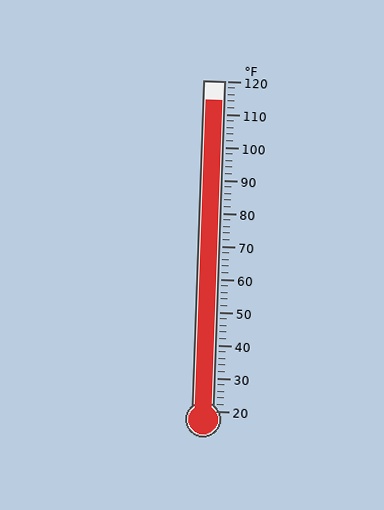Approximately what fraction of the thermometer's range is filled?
The thermometer is filled to approximately 95% of its range.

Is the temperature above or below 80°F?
The temperature is above 80°F.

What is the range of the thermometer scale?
The thermometer scale ranges from 20°F to 120°F.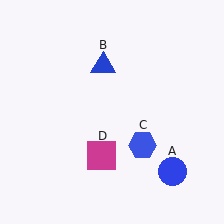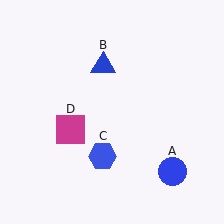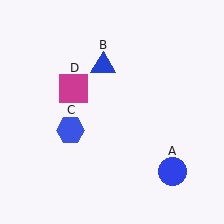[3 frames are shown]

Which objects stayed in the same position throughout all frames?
Blue circle (object A) and blue triangle (object B) remained stationary.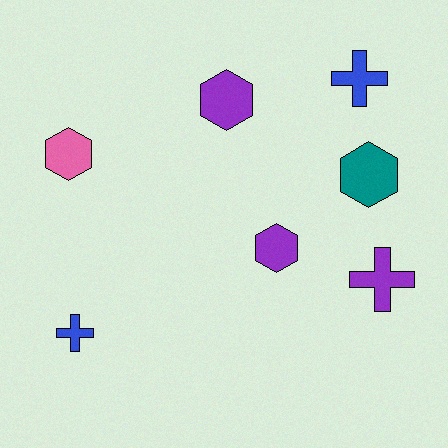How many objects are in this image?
There are 7 objects.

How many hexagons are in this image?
There are 4 hexagons.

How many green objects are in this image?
There are no green objects.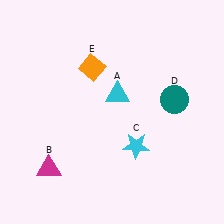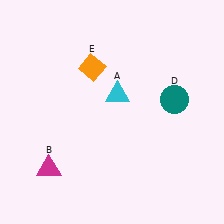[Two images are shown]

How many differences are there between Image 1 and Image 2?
There is 1 difference between the two images.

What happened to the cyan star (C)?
The cyan star (C) was removed in Image 2. It was in the bottom-right area of Image 1.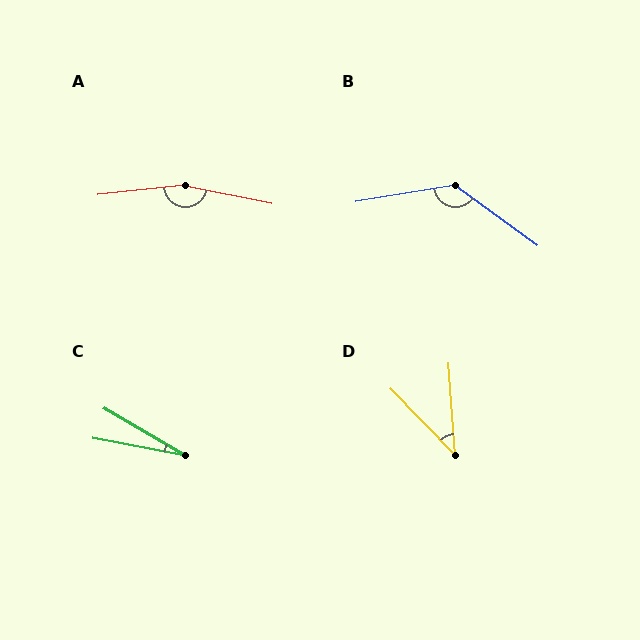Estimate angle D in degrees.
Approximately 40 degrees.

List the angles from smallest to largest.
C (19°), D (40°), B (135°), A (162°).